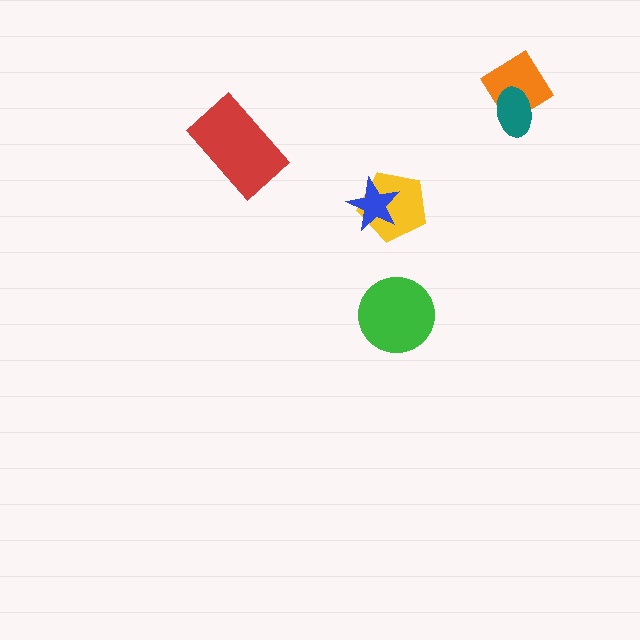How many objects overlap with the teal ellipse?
1 object overlaps with the teal ellipse.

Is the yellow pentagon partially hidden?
Yes, it is partially covered by another shape.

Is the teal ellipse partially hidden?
No, no other shape covers it.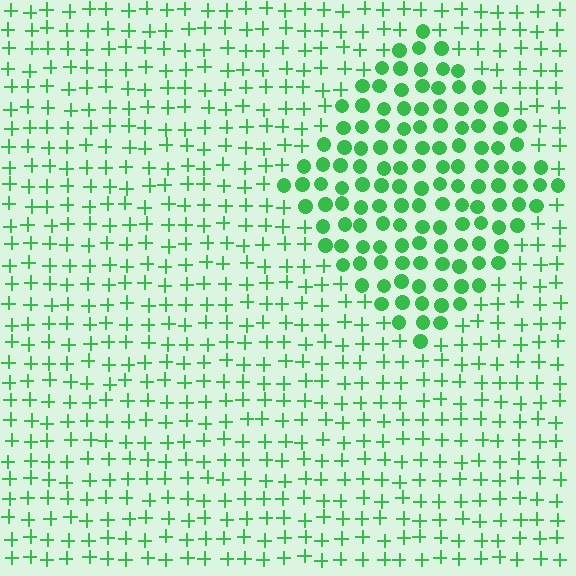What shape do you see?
I see a diamond.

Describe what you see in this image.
The image is filled with small green elements arranged in a uniform grid. A diamond-shaped region contains circles, while the surrounding area contains plus signs. The boundary is defined purely by the change in element shape.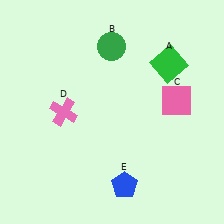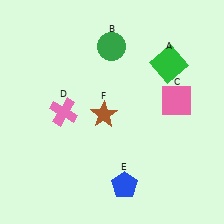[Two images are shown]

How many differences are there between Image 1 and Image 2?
There is 1 difference between the two images.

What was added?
A brown star (F) was added in Image 2.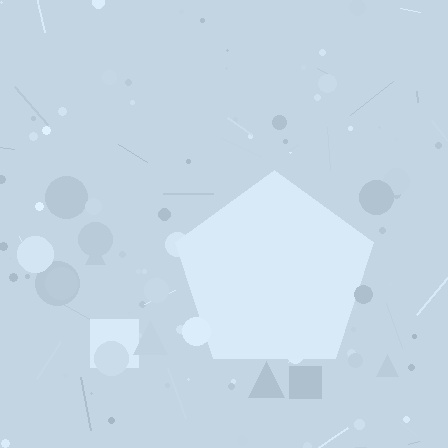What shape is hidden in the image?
A pentagon is hidden in the image.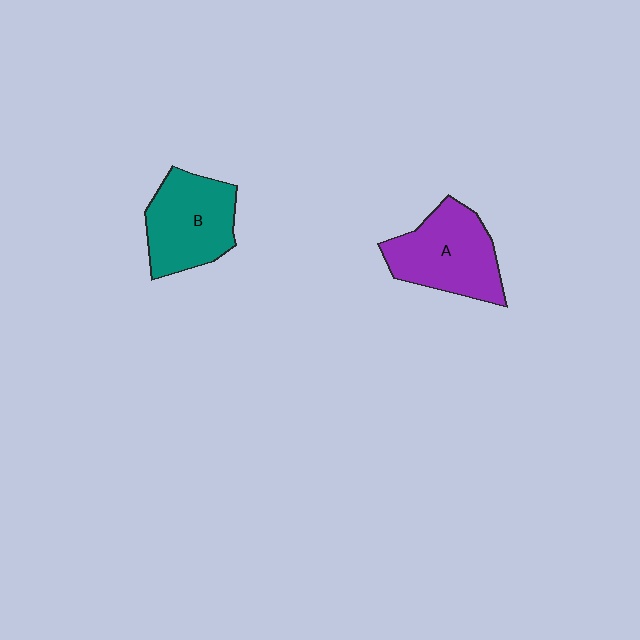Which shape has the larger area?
Shape A (purple).